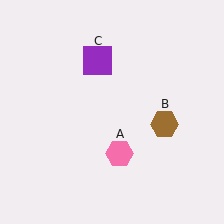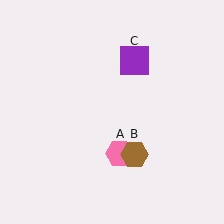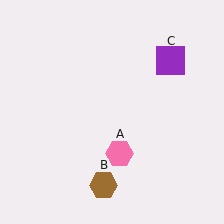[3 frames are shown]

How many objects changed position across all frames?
2 objects changed position: brown hexagon (object B), purple square (object C).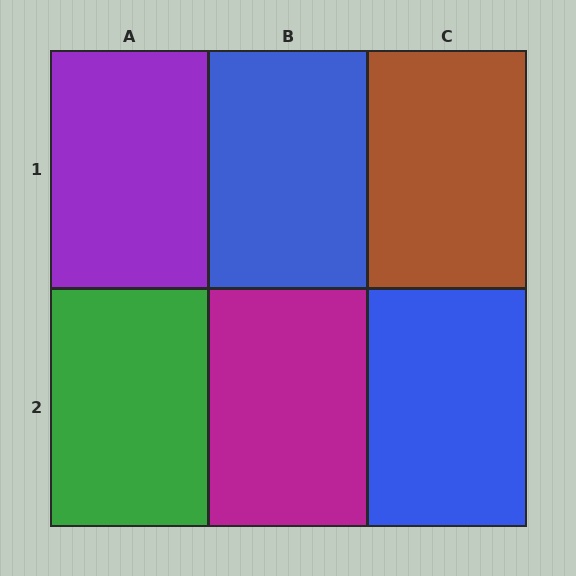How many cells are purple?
1 cell is purple.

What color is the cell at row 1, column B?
Blue.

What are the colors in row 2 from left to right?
Green, magenta, blue.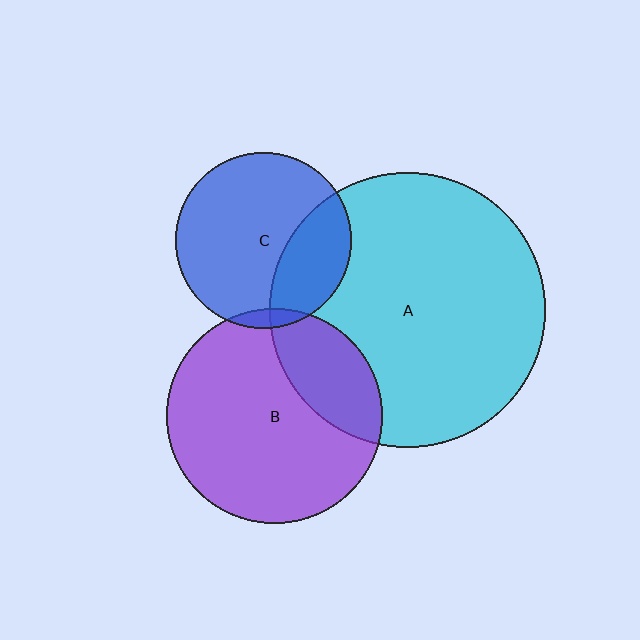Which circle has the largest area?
Circle A (cyan).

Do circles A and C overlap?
Yes.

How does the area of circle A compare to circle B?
Approximately 1.6 times.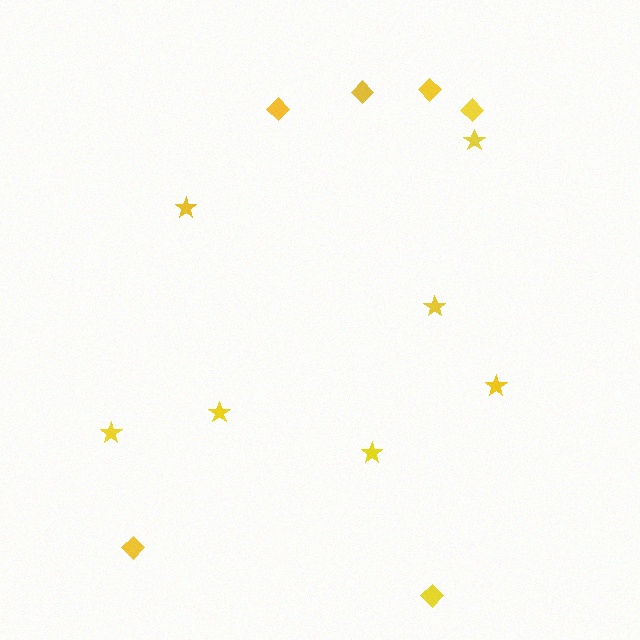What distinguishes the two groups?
There are 2 groups: one group of stars (7) and one group of diamonds (6).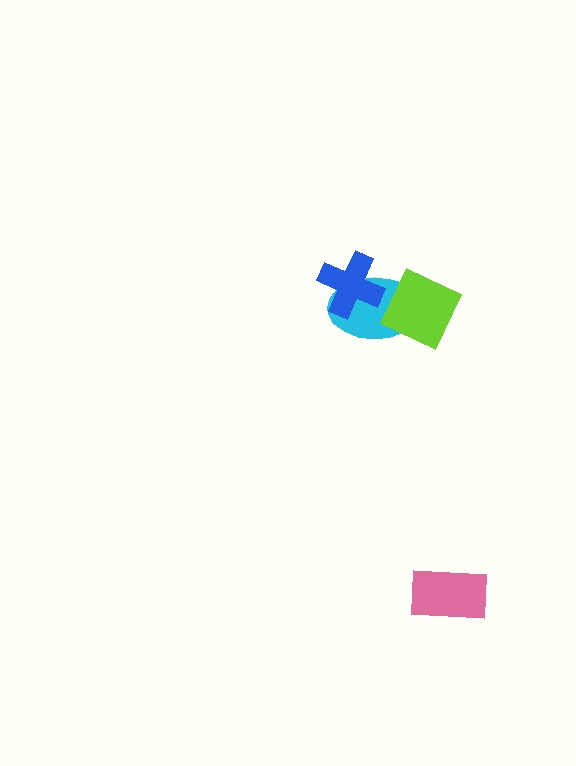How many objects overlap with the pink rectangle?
0 objects overlap with the pink rectangle.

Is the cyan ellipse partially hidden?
Yes, it is partially covered by another shape.